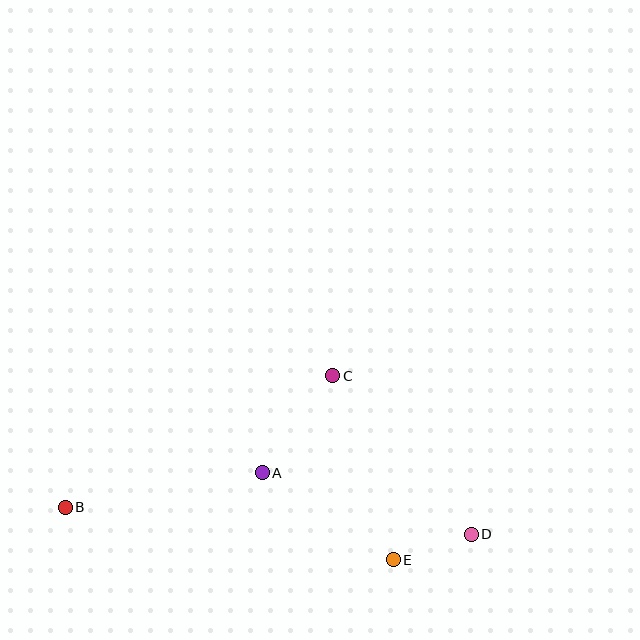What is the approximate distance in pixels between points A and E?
The distance between A and E is approximately 157 pixels.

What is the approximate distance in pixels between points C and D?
The distance between C and D is approximately 210 pixels.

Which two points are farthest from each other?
Points B and D are farthest from each other.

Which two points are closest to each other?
Points D and E are closest to each other.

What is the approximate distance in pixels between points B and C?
The distance between B and C is approximately 298 pixels.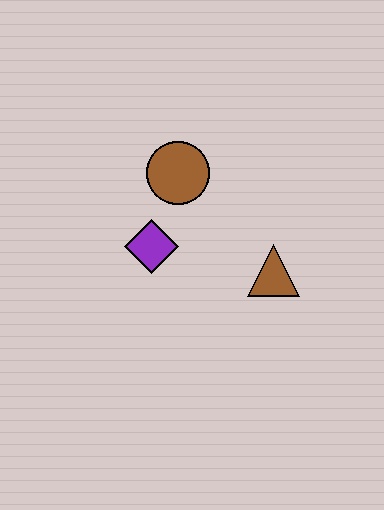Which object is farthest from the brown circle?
The brown triangle is farthest from the brown circle.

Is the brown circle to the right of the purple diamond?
Yes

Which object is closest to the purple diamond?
The brown circle is closest to the purple diamond.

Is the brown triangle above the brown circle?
No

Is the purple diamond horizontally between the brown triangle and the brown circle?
No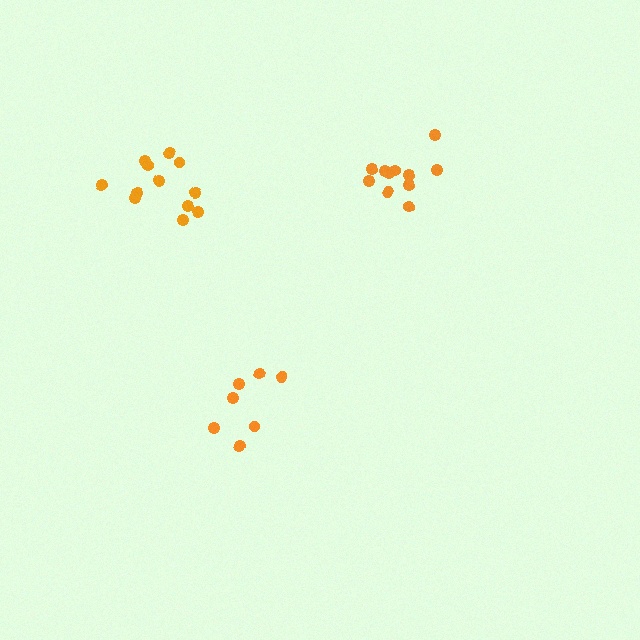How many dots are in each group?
Group 1: 7 dots, Group 2: 11 dots, Group 3: 12 dots (30 total).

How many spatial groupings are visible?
There are 3 spatial groupings.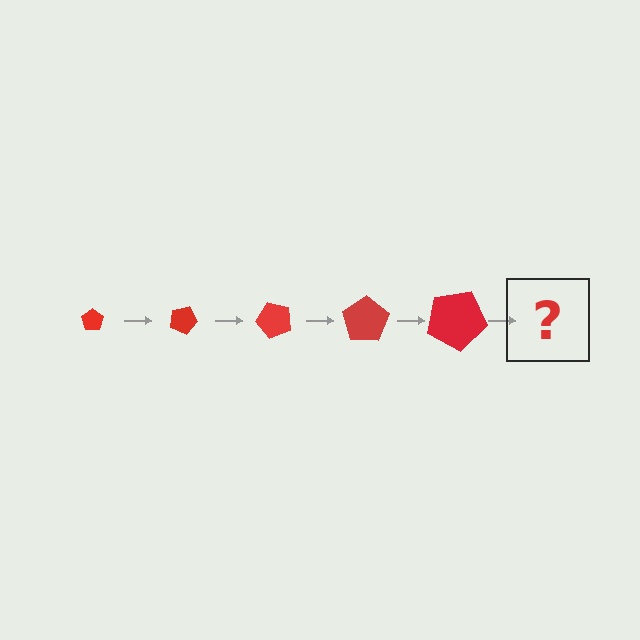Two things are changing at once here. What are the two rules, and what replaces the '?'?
The two rules are that the pentagon grows larger each step and it rotates 25 degrees each step. The '?' should be a pentagon, larger than the previous one and rotated 125 degrees from the start.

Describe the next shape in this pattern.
It should be a pentagon, larger than the previous one and rotated 125 degrees from the start.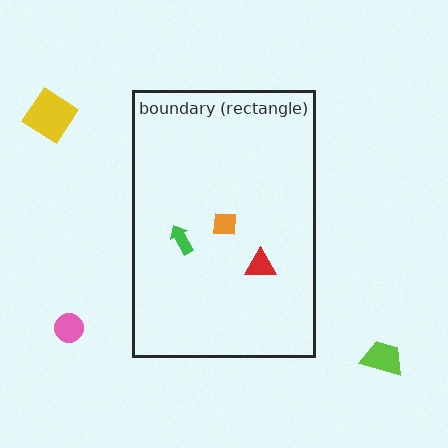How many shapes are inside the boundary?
3 inside, 3 outside.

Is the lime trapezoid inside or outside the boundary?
Outside.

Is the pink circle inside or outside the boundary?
Outside.